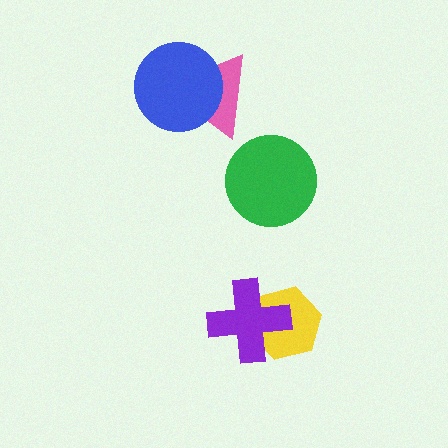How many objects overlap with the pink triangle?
1 object overlaps with the pink triangle.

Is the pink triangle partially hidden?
Yes, it is partially covered by another shape.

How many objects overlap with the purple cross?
1 object overlaps with the purple cross.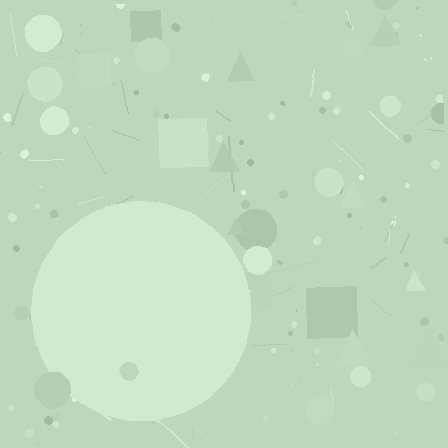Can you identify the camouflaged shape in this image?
The camouflaged shape is a circle.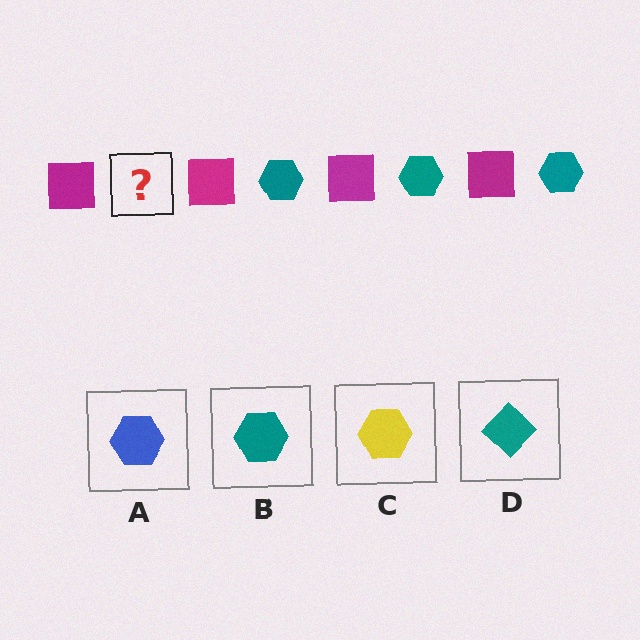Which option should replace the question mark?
Option B.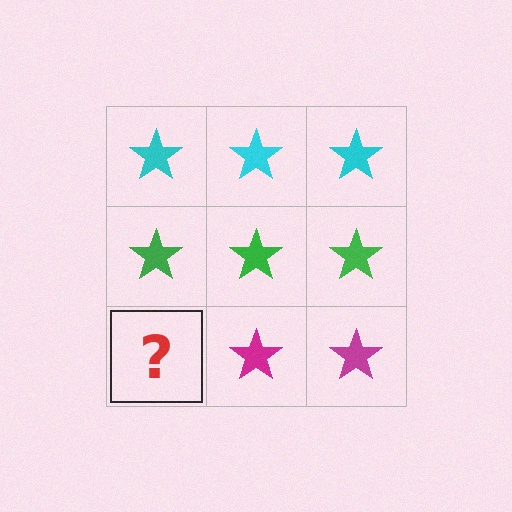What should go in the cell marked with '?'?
The missing cell should contain a magenta star.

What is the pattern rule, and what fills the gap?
The rule is that each row has a consistent color. The gap should be filled with a magenta star.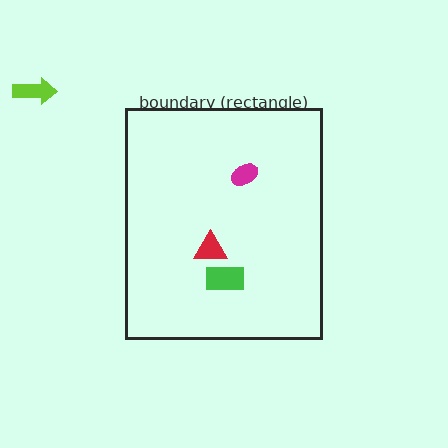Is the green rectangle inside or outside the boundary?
Inside.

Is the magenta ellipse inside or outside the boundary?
Inside.